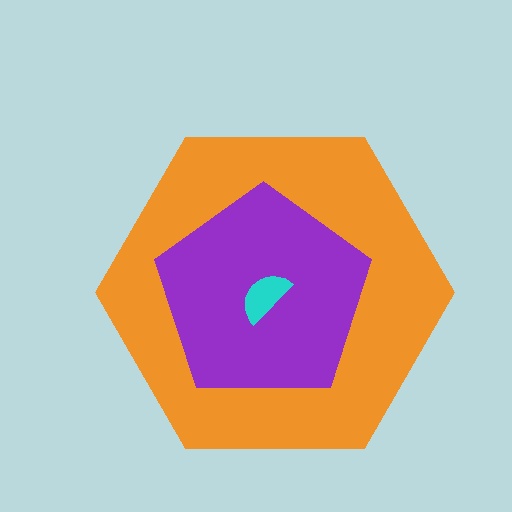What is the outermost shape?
The orange hexagon.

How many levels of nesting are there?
3.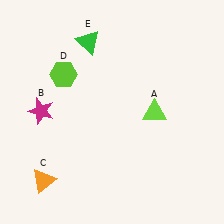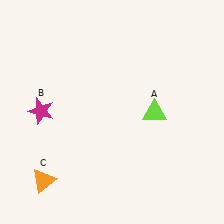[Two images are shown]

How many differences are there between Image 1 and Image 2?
There are 2 differences between the two images.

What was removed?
The lime hexagon (D), the green triangle (E) were removed in Image 2.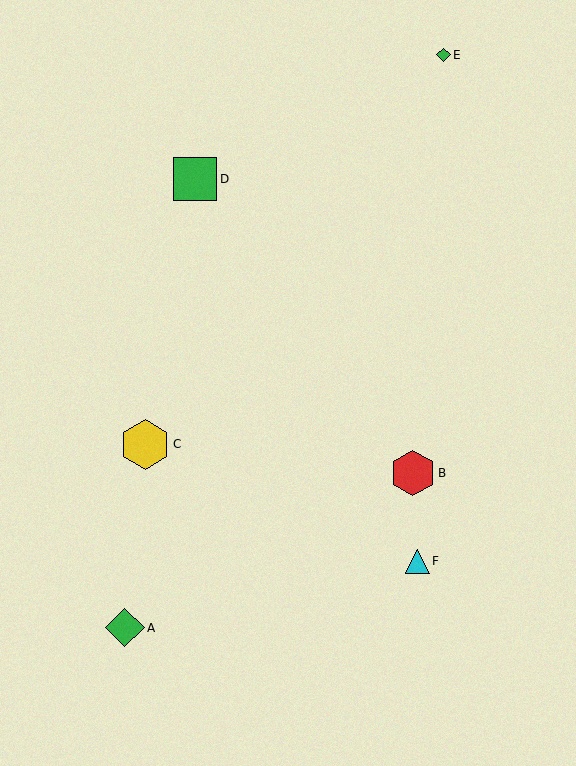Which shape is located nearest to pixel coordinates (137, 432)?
The yellow hexagon (labeled C) at (145, 444) is nearest to that location.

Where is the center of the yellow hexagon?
The center of the yellow hexagon is at (145, 444).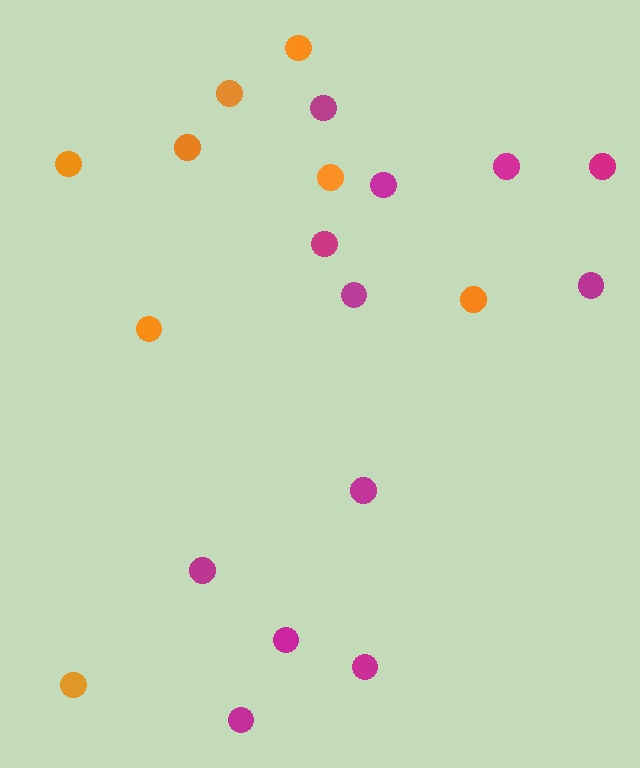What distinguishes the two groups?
There are 2 groups: one group of magenta circles (12) and one group of orange circles (8).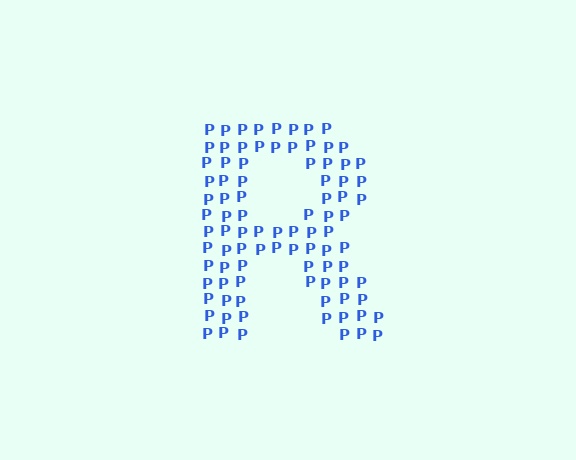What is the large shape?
The large shape is the letter R.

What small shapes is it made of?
It is made of small letter P's.